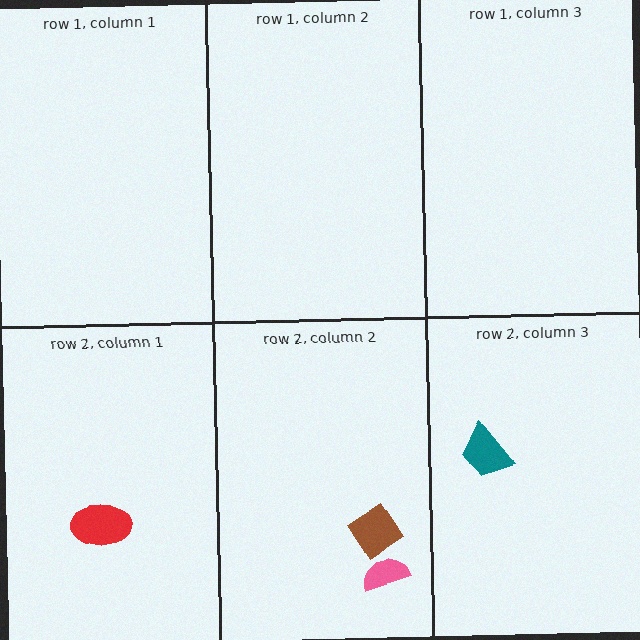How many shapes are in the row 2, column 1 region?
1.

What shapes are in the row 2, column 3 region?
The teal trapezoid.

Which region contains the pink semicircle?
The row 2, column 2 region.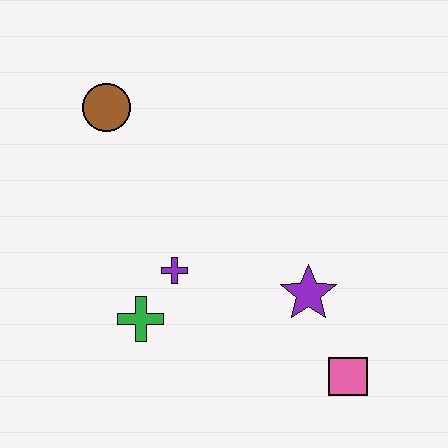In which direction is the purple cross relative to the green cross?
The purple cross is above the green cross.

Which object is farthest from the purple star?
The brown circle is farthest from the purple star.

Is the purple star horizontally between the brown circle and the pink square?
Yes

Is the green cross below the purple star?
Yes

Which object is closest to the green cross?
The purple cross is closest to the green cross.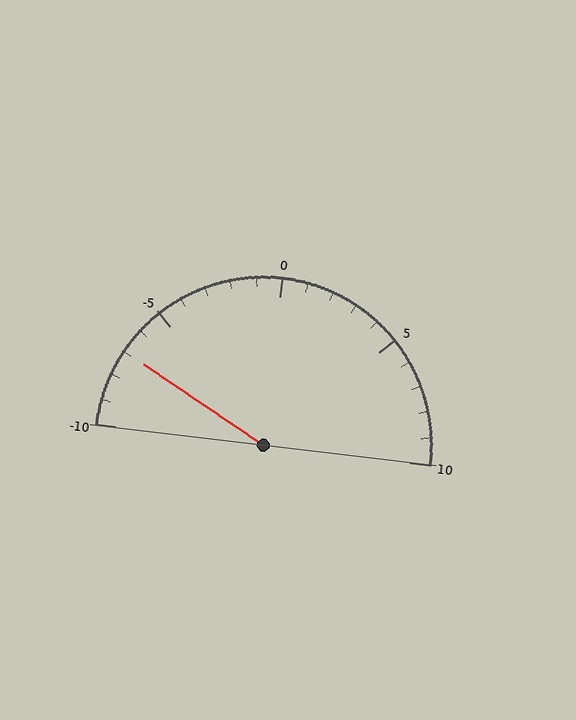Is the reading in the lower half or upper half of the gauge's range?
The reading is in the lower half of the range (-10 to 10).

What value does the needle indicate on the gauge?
The needle indicates approximately -7.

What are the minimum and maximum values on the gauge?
The gauge ranges from -10 to 10.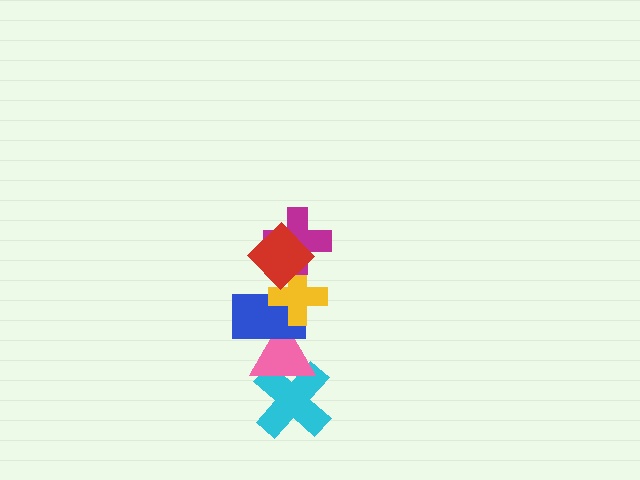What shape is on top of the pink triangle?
The blue rectangle is on top of the pink triangle.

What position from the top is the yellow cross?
The yellow cross is 3rd from the top.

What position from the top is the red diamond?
The red diamond is 1st from the top.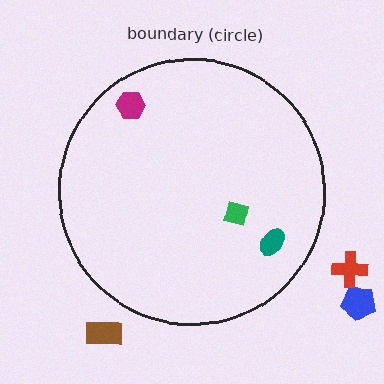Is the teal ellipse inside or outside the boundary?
Inside.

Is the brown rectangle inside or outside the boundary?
Outside.